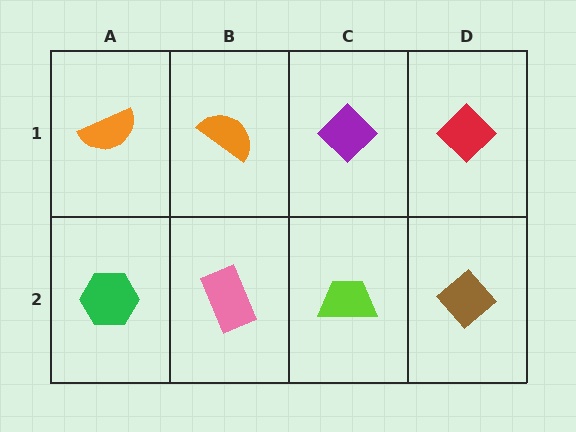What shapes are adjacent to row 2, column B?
An orange semicircle (row 1, column B), a green hexagon (row 2, column A), a lime trapezoid (row 2, column C).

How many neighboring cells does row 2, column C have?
3.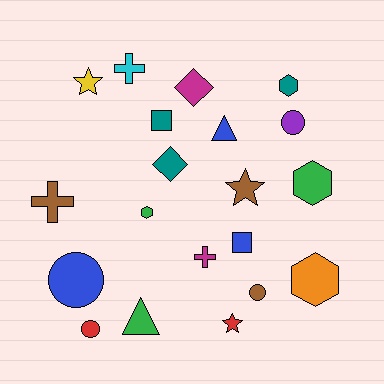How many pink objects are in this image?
There are no pink objects.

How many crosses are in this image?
There are 3 crosses.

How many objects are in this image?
There are 20 objects.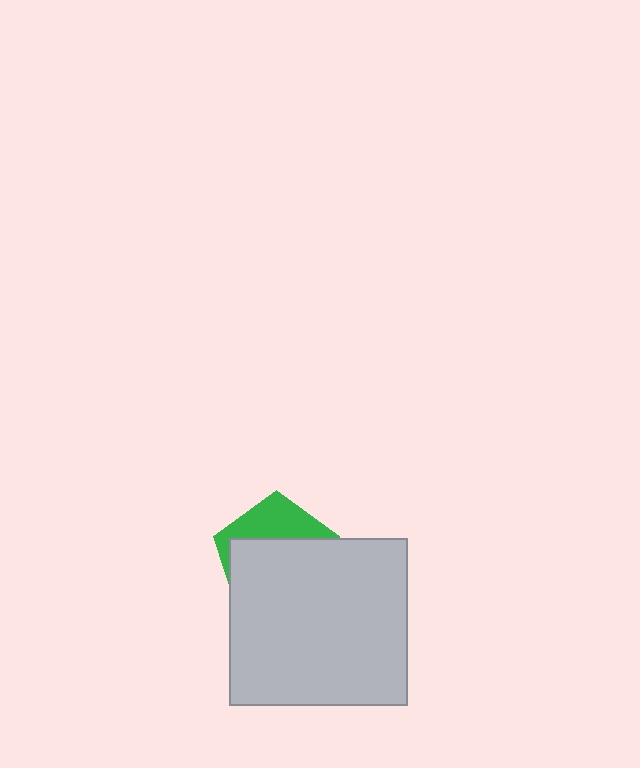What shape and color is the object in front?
The object in front is a light gray rectangle.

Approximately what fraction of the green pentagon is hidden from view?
Roughly 67% of the green pentagon is hidden behind the light gray rectangle.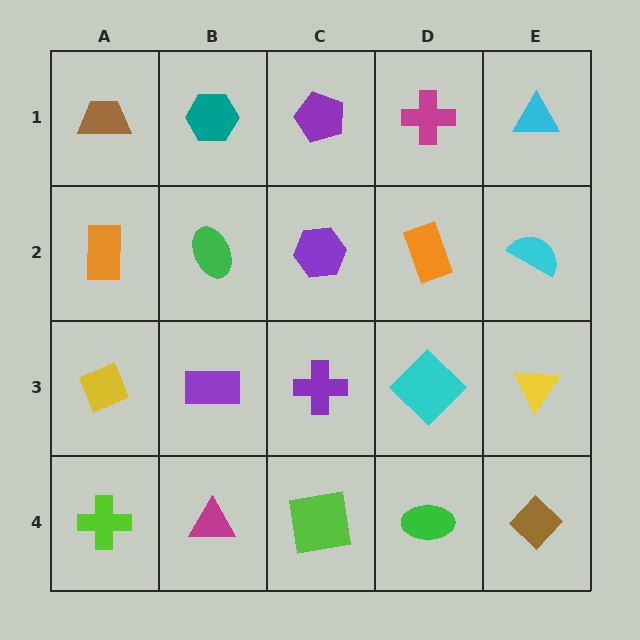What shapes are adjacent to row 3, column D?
An orange rectangle (row 2, column D), a green ellipse (row 4, column D), a purple cross (row 3, column C), a yellow triangle (row 3, column E).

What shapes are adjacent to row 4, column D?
A cyan diamond (row 3, column D), a lime square (row 4, column C), a brown diamond (row 4, column E).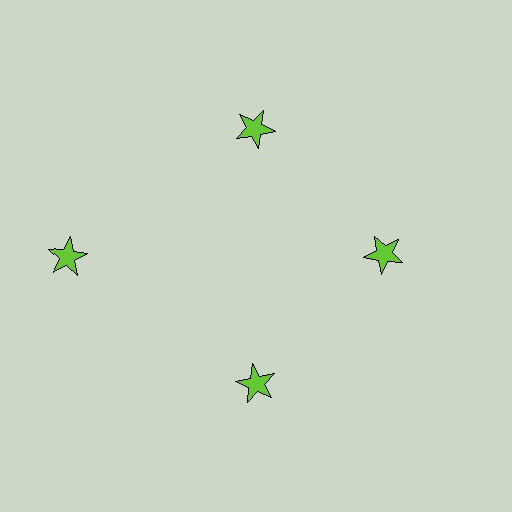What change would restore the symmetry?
The symmetry would be restored by moving it inward, back onto the ring so that all 4 stars sit at equal angles and equal distance from the center.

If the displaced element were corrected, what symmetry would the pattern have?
It would have 4-fold rotational symmetry — the pattern would map onto itself every 90 degrees.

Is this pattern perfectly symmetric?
No. The 4 lime stars are arranged in a ring, but one element near the 9 o'clock position is pushed outward from the center, breaking the 4-fold rotational symmetry.